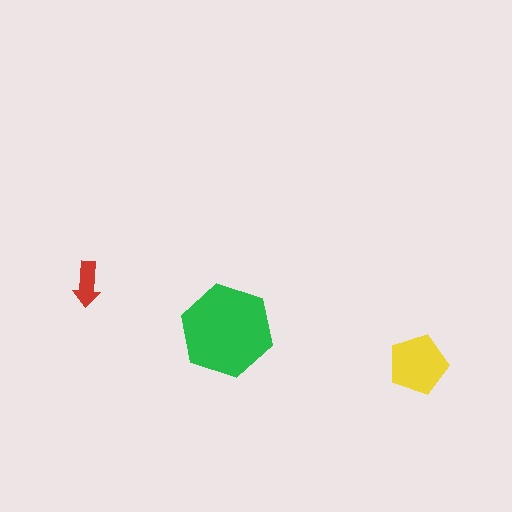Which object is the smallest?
The red arrow.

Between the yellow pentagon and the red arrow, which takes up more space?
The yellow pentagon.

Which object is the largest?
The green hexagon.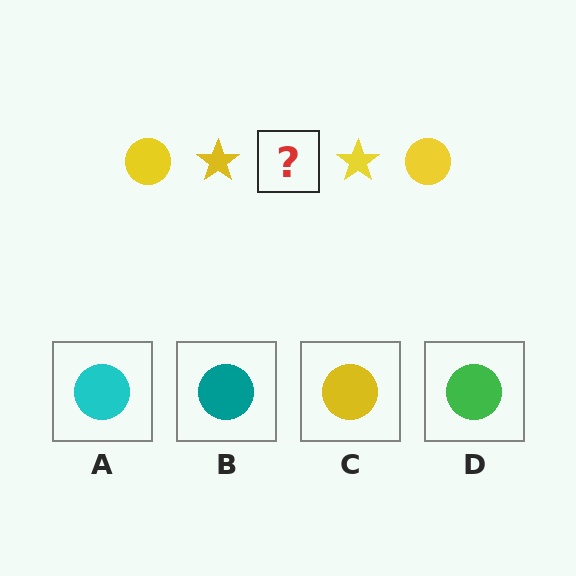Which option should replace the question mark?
Option C.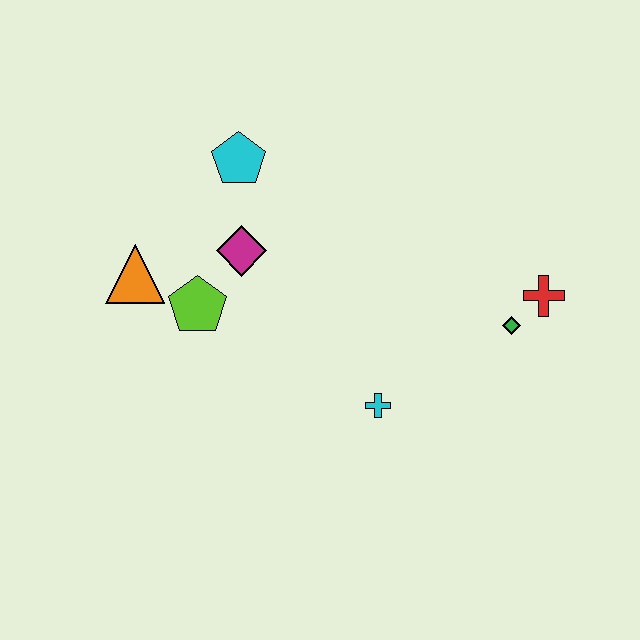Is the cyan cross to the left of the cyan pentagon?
No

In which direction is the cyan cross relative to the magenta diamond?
The cyan cross is below the magenta diamond.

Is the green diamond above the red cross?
No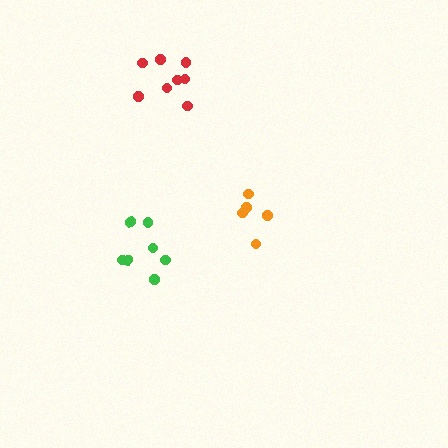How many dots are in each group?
Group 1: 7 dots, Group 2: 5 dots, Group 3: 8 dots (20 total).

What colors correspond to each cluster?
The clusters are colored: green, orange, red.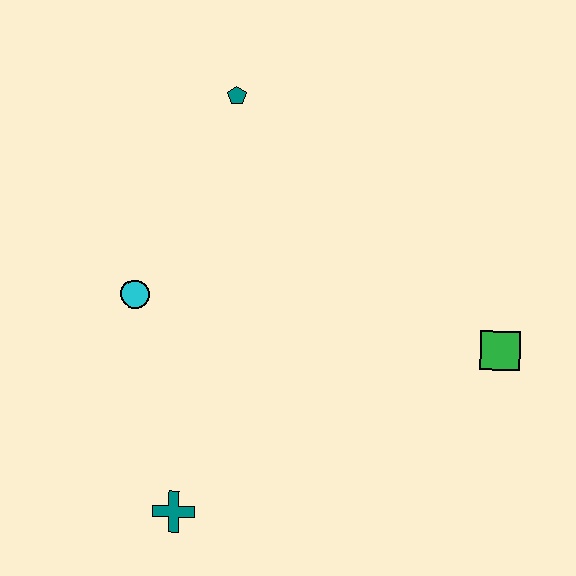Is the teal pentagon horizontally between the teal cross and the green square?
Yes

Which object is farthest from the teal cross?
The teal pentagon is farthest from the teal cross.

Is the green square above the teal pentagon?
No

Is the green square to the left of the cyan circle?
No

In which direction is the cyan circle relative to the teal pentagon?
The cyan circle is below the teal pentagon.